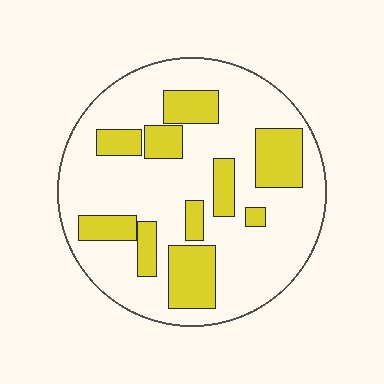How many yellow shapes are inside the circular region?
10.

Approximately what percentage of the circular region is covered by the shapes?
Approximately 25%.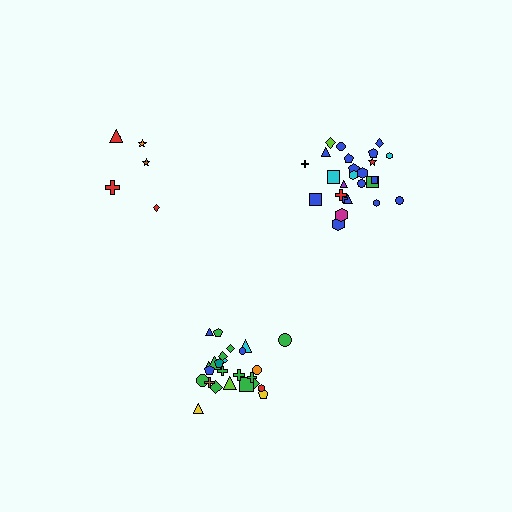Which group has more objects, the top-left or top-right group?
The top-right group.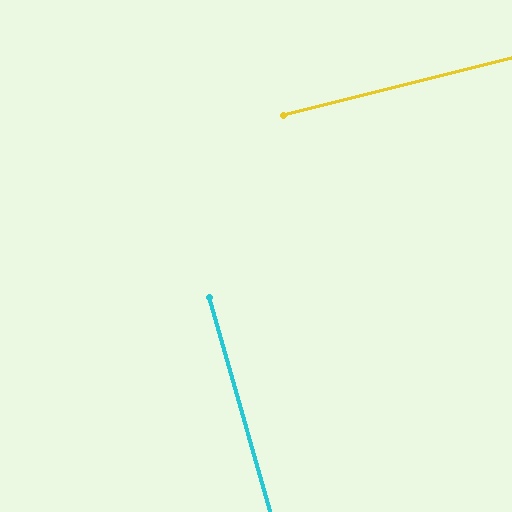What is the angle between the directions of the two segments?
Approximately 88 degrees.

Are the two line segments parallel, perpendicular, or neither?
Perpendicular — they meet at approximately 88°.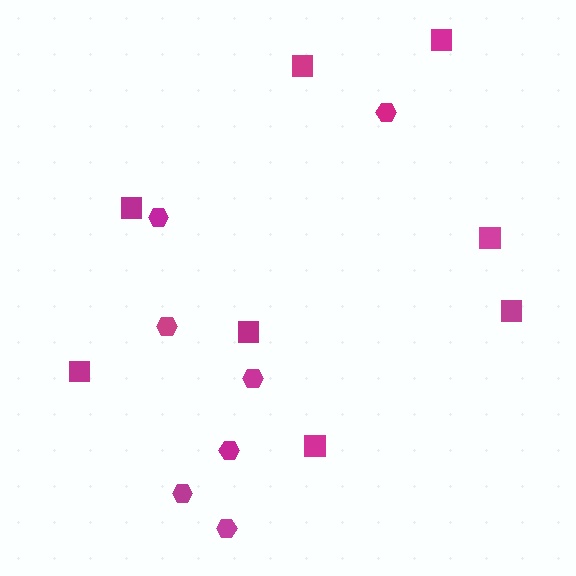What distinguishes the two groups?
There are 2 groups: one group of squares (8) and one group of hexagons (7).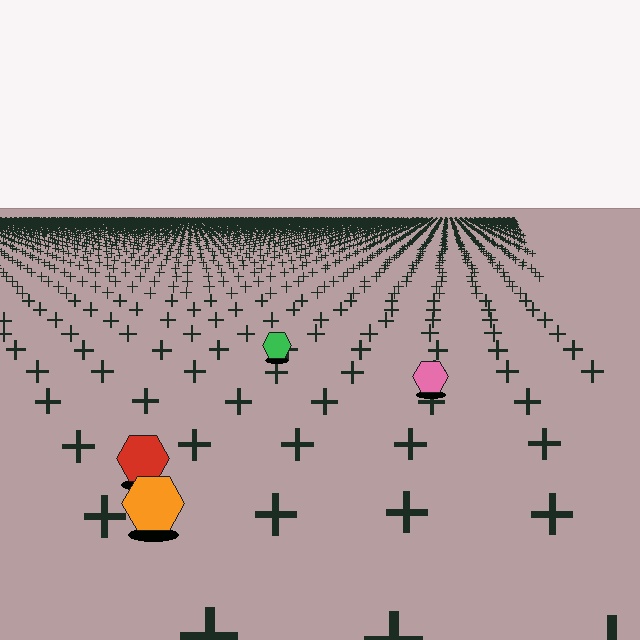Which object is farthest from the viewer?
The green hexagon is farthest from the viewer. It appears smaller and the ground texture around it is denser.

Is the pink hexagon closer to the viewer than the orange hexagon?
No. The orange hexagon is closer — you can tell from the texture gradient: the ground texture is coarser near it.